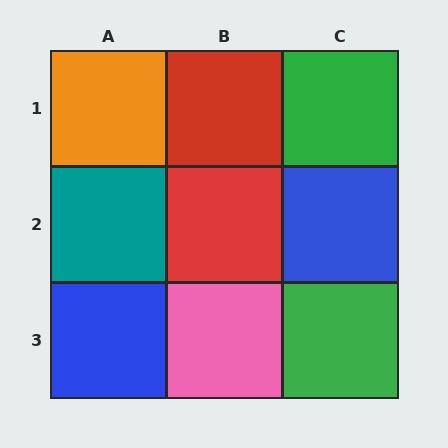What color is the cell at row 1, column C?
Green.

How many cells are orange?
1 cell is orange.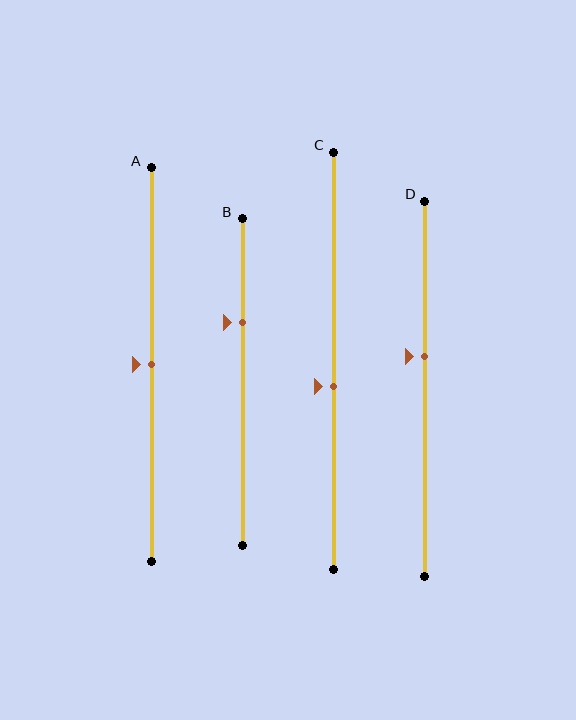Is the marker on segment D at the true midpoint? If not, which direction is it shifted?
No, the marker on segment D is shifted upward by about 9% of the segment length.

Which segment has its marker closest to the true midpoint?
Segment A has its marker closest to the true midpoint.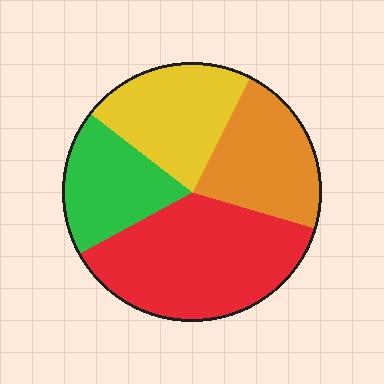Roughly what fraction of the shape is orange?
Orange covers 22% of the shape.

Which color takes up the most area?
Red, at roughly 35%.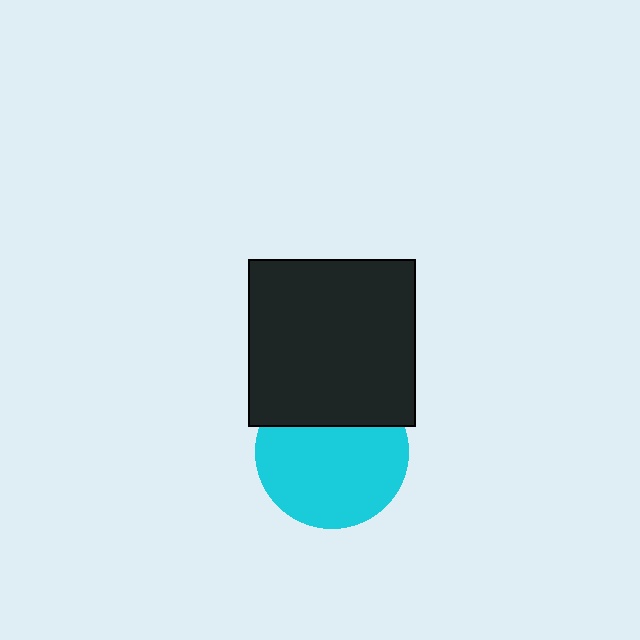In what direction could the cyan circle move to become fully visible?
The cyan circle could move down. That would shift it out from behind the black square entirely.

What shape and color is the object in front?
The object in front is a black square.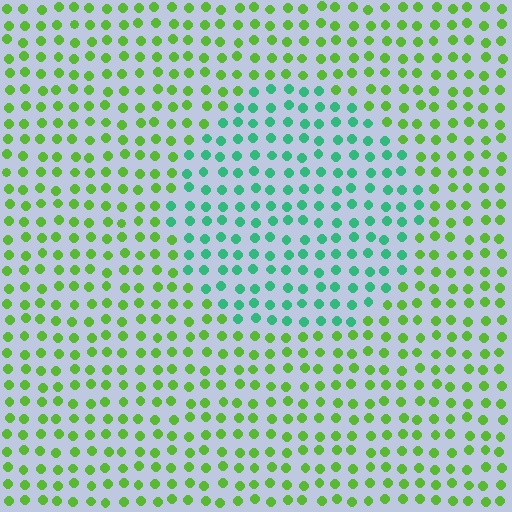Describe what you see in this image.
The image is filled with small lime elements in a uniform arrangement. A circle-shaped region is visible where the elements are tinted to a slightly different hue, forming a subtle color boundary.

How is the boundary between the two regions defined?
The boundary is defined purely by a slight shift in hue (about 51 degrees). Spacing, size, and orientation are identical on both sides.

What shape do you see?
I see a circle.